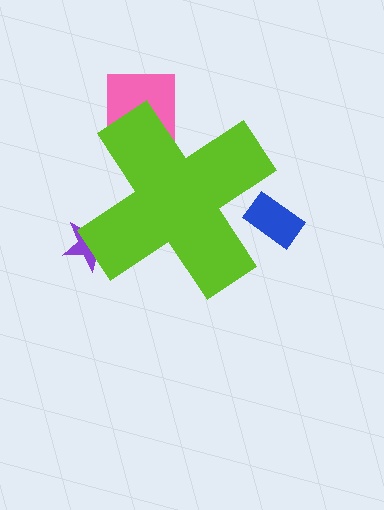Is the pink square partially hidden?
Yes, the pink square is partially hidden behind the lime cross.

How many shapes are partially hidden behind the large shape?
3 shapes are partially hidden.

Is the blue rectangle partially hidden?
Yes, the blue rectangle is partially hidden behind the lime cross.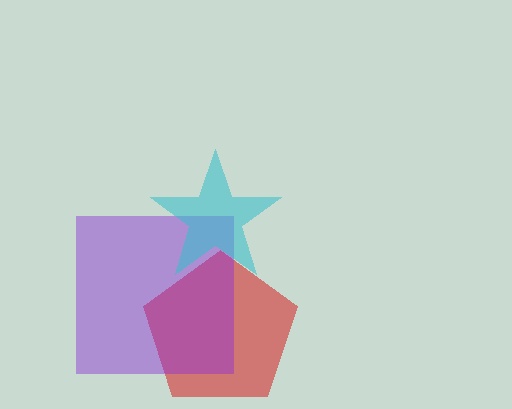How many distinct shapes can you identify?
There are 3 distinct shapes: a red pentagon, a purple square, a cyan star.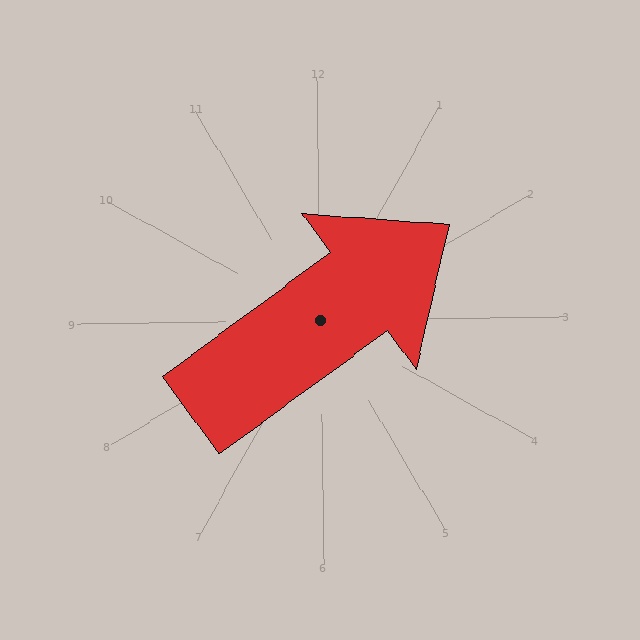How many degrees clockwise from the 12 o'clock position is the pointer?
Approximately 54 degrees.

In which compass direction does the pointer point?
Northeast.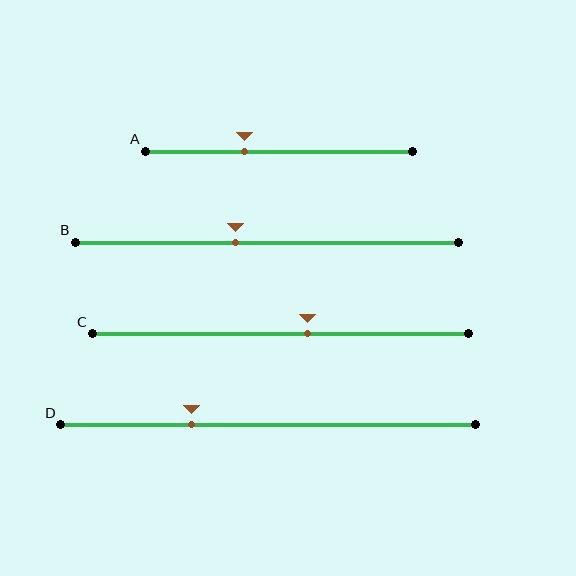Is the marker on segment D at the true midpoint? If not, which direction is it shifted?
No, the marker on segment D is shifted to the left by about 18% of the segment length.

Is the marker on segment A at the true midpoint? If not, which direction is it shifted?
No, the marker on segment A is shifted to the left by about 13% of the segment length.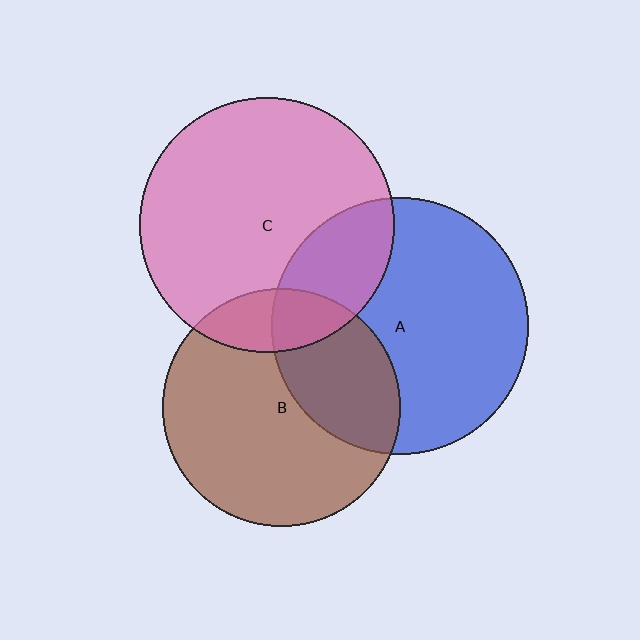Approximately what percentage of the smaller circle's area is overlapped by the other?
Approximately 15%.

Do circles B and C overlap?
Yes.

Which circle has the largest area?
Circle A (blue).